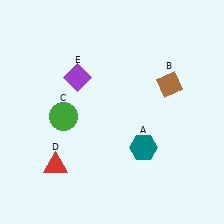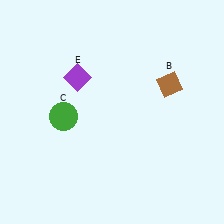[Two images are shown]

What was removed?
The teal hexagon (A), the red triangle (D) were removed in Image 2.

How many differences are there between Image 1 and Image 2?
There are 2 differences between the two images.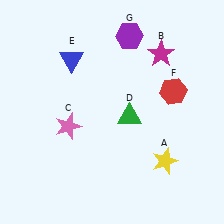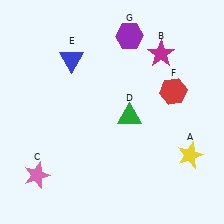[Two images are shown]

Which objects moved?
The objects that moved are: the yellow star (A), the pink star (C).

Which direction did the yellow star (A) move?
The yellow star (A) moved right.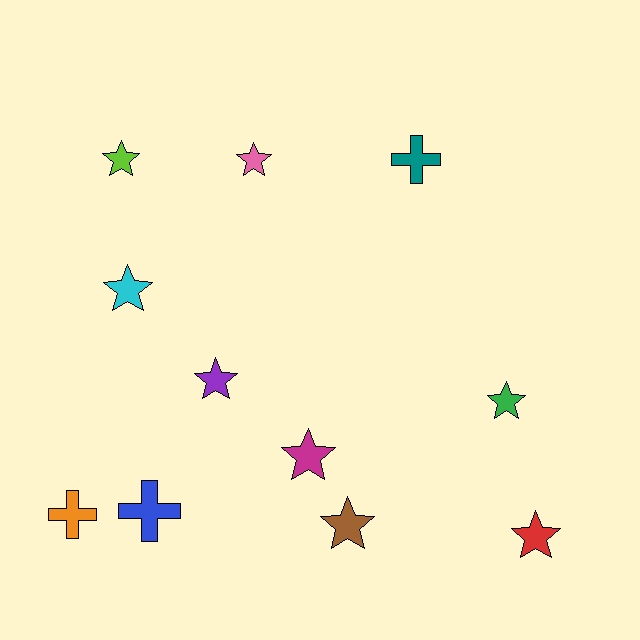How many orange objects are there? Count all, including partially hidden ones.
There is 1 orange object.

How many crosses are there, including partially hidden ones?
There are 3 crosses.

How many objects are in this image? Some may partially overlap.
There are 11 objects.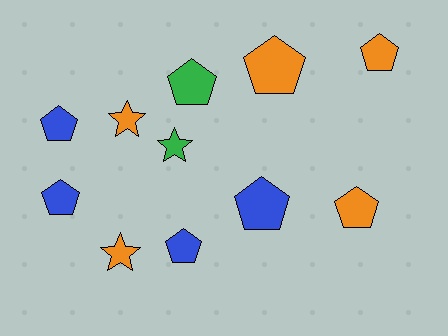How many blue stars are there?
There are no blue stars.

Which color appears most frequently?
Orange, with 5 objects.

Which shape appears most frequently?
Pentagon, with 8 objects.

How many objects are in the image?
There are 11 objects.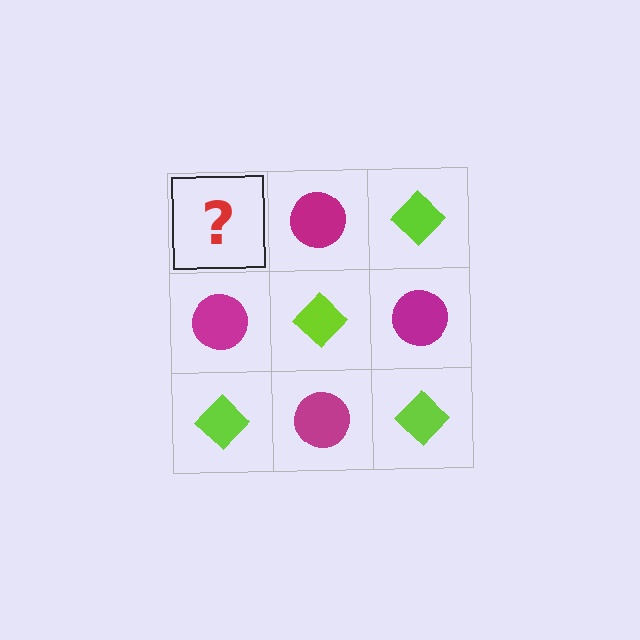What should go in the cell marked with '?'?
The missing cell should contain a lime diamond.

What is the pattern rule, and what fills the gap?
The rule is that it alternates lime diamond and magenta circle in a checkerboard pattern. The gap should be filled with a lime diamond.